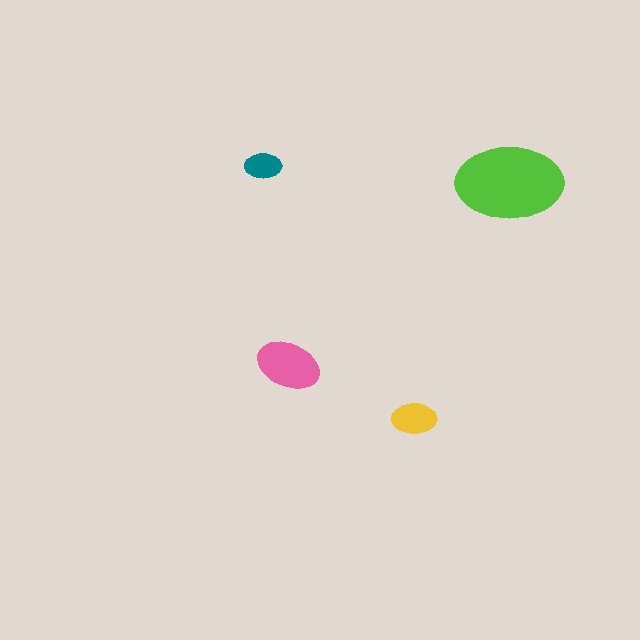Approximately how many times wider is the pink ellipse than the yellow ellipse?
About 1.5 times wider.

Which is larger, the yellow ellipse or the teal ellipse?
The yellow one.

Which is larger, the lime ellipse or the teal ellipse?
The lime one.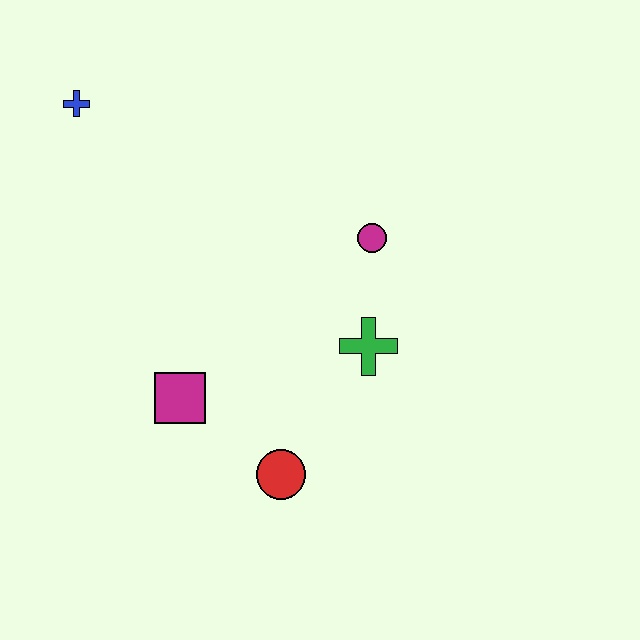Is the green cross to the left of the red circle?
No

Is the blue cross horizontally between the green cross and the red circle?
No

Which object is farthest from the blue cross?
The red circle is farthest from the blue cross.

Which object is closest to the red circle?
The magenta square is closest to the red circle.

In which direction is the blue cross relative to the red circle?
The blue cross is above the red circle.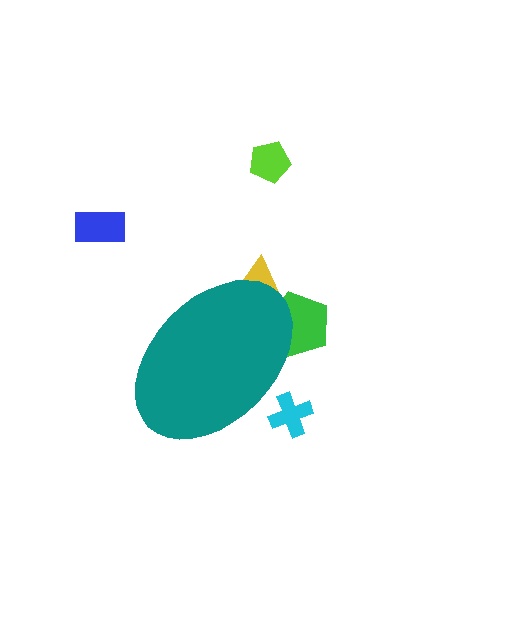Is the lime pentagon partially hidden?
No, the lime pentagon is fully visible.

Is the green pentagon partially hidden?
Yes, the green pentagon is partially hidden behind the teal ellipse.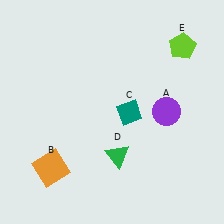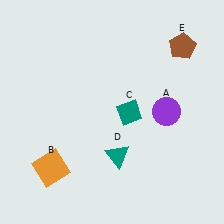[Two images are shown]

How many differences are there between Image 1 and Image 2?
There are 2 differences between the two images.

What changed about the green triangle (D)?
In Image 1, D is green. In Image 2, it changed to teal.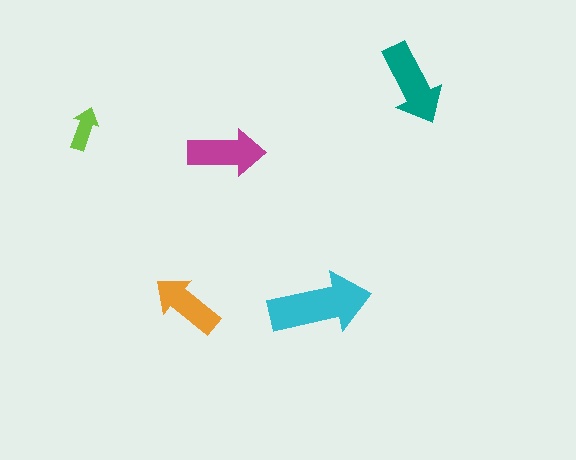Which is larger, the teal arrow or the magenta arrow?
The teal one.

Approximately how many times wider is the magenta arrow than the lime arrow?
About 2 times wider.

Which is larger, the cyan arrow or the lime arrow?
The cyan one.